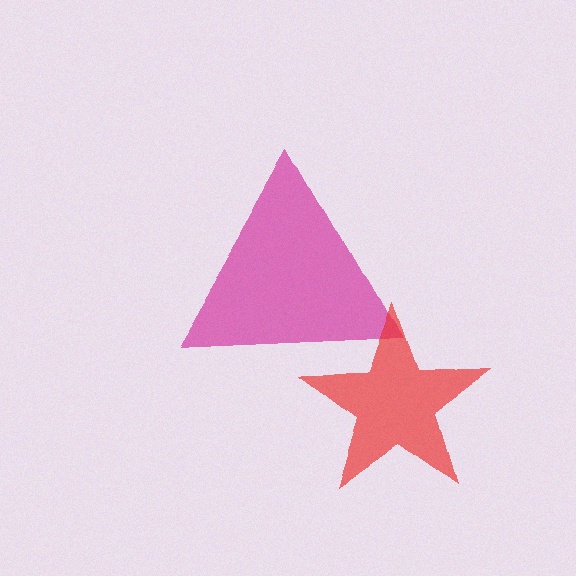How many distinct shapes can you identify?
There are 2 distinct shapes: a magenta triangle, a red star.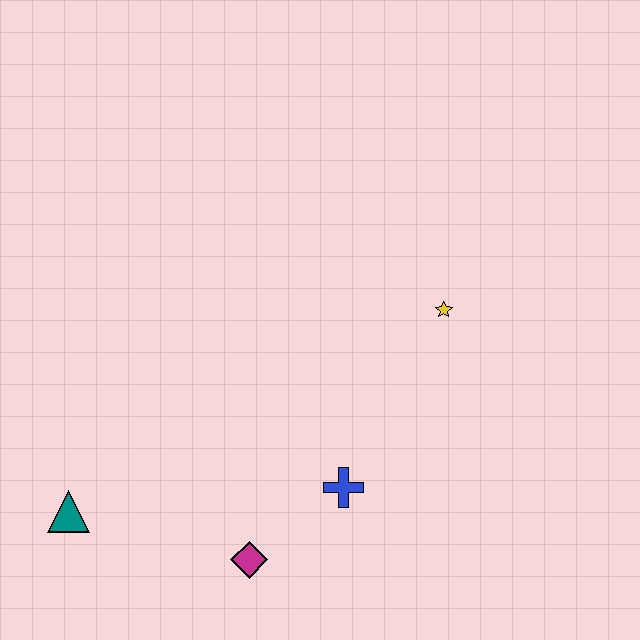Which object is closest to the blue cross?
The magenta diamond is closest to the blue cross.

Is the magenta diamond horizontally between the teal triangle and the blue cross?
Yes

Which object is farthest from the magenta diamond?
The yellow star is farthest from the magenta diamond.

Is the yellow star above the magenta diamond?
Yes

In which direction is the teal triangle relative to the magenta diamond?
The teal triangle is to the left of the magenta diamond.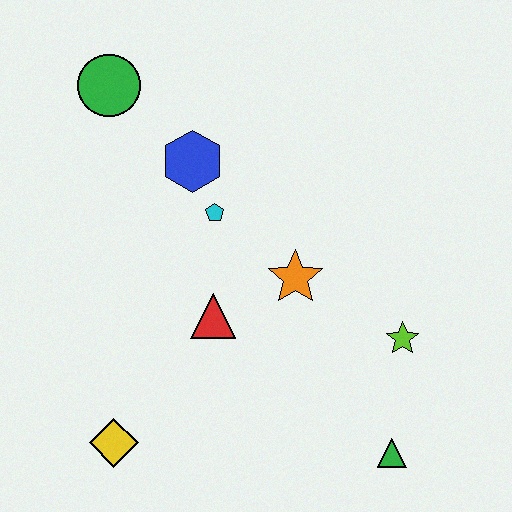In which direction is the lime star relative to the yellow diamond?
The lime star is to the right of the yellow diamond.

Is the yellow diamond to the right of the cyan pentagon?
No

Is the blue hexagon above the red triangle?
Yes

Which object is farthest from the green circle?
The green triangle is farthest from the green circle.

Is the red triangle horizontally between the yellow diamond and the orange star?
Yes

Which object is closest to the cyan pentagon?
The blue hexagon is closest to the cyan pentagon.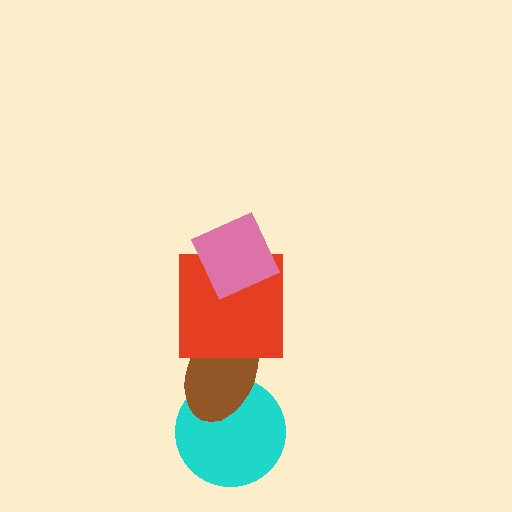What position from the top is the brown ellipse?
The brown ellipse is 3rd from the top.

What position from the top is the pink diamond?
The pink diamond is 1st from the top.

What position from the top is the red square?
The red square is 2nd from the top.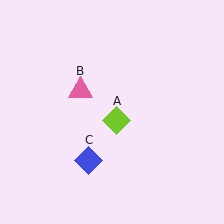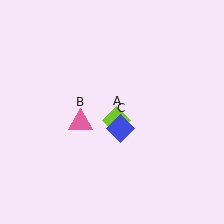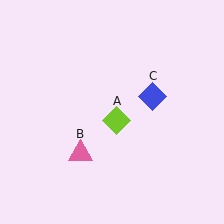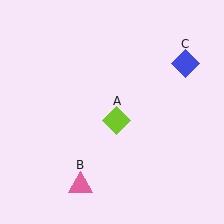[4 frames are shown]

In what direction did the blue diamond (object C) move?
The blue diamond (object C) moved up and to the right.